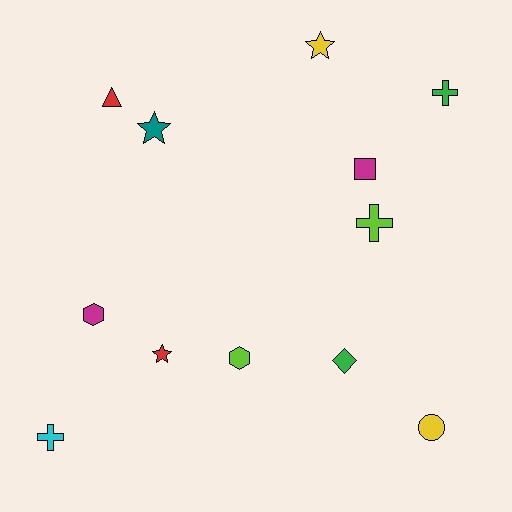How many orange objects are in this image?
There are no orange objects.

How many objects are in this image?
There are 12 objects.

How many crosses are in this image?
There are 3 crosses.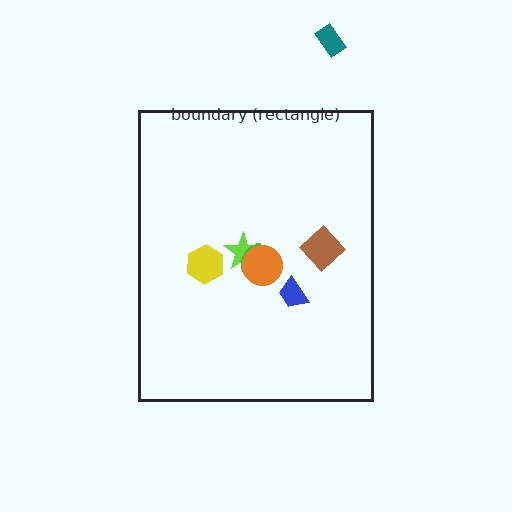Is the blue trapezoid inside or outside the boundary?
Inside.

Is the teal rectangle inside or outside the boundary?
Outside.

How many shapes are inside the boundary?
6 inside, 1 outside.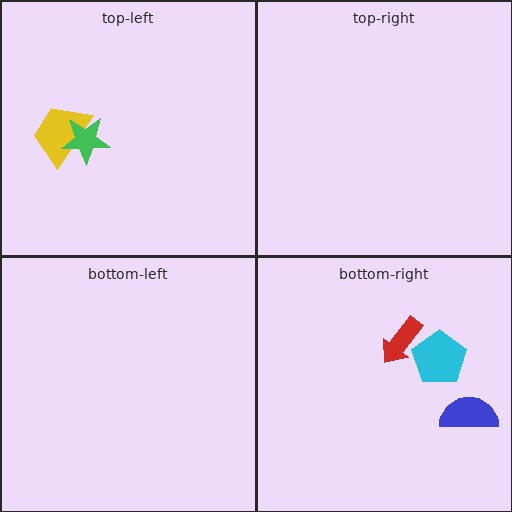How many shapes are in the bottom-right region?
3.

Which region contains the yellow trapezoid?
The top-left region.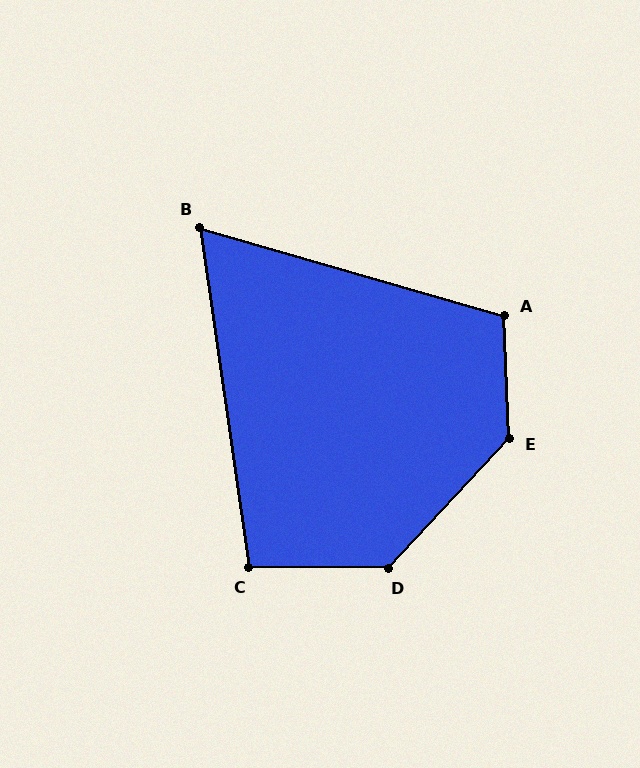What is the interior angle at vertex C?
Approximately 99 degrees (obtuse).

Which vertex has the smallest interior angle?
B, at approximately 66 degrees.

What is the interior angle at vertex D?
Approximately 132 degrees (obtuse).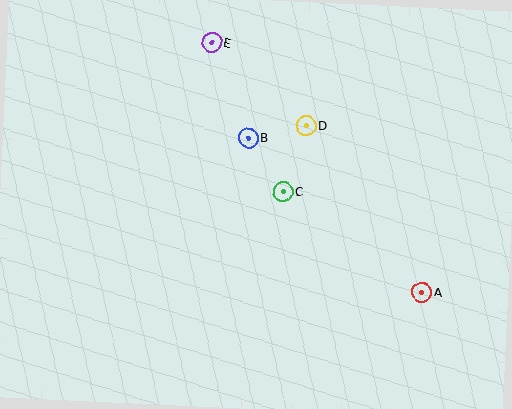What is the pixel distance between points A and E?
The distance between A and E is 327 pixels.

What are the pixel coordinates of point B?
Point B is at (248, 138).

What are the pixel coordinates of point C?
Point C is at (283, 192).